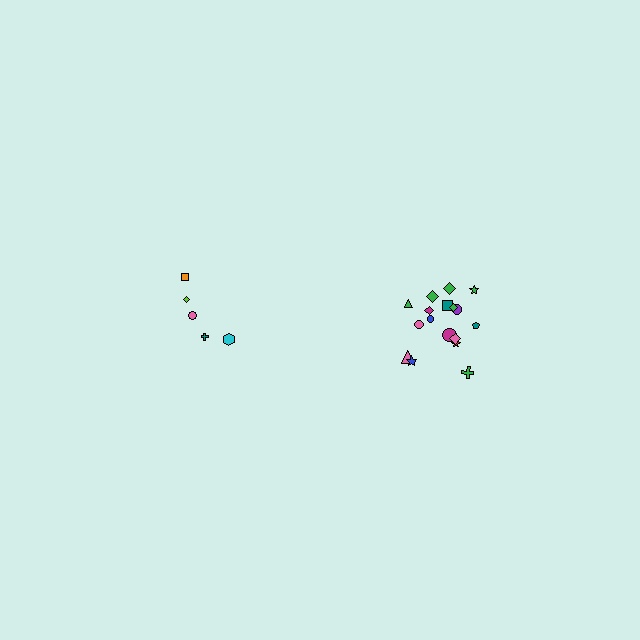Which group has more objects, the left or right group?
The right group.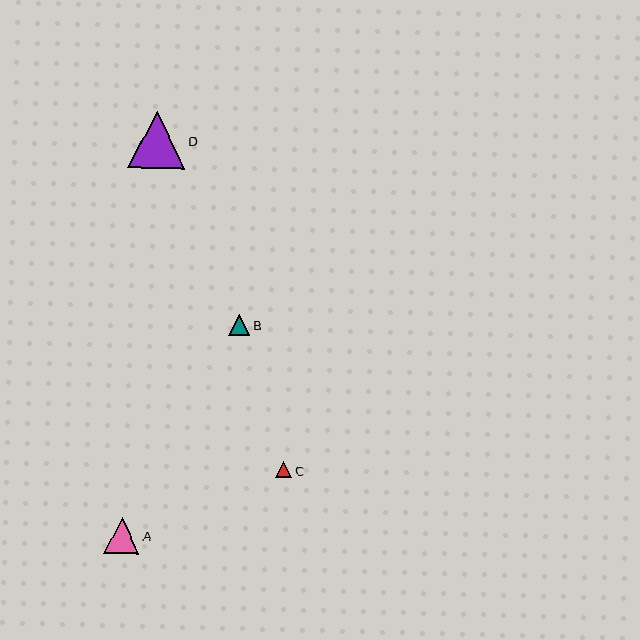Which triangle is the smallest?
Triangle C is the smallest with a size of approximately 16 pixels.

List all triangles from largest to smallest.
From largest to smallest: D, A, B, C.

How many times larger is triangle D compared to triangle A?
Triangle D is approximately 1.6 times the size of triangle A.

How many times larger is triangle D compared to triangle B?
Triangle D is approximately 2.8 times the size of triangle B.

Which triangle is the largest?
Triangle D is the largest with a size of approximately 57 pixels.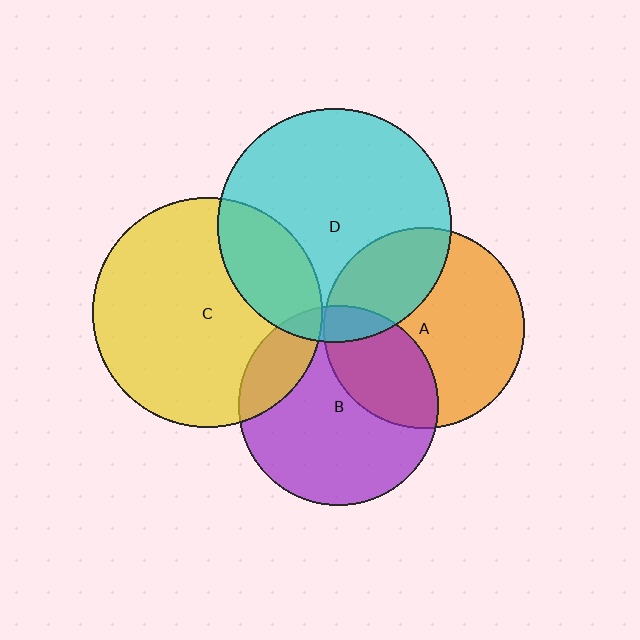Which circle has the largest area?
Circle D (cyan).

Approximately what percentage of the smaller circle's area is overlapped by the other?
Approximately 30%.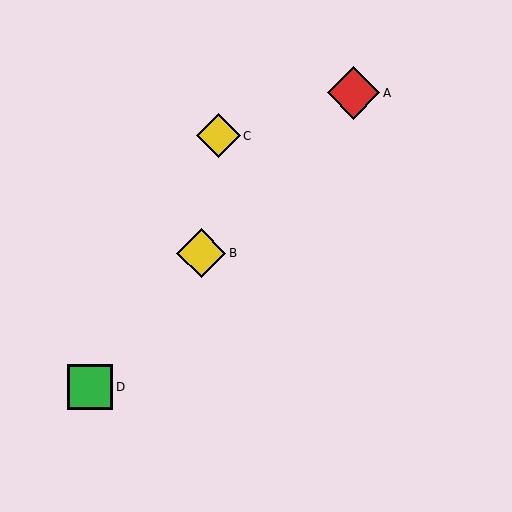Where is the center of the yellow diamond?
The center of the yellow diamond is at (201, 253).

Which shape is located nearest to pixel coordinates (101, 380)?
The green square (labeled D) at (90, 387) is nearest to that location.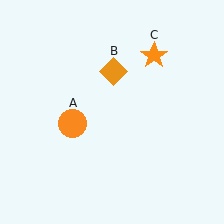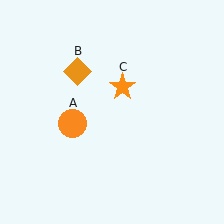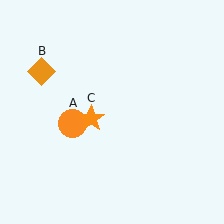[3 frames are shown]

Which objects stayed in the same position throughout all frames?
Orange circle (object A) remained stationary.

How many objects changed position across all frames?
2 objects changed position: orange diamond (object B), orange star (object C).